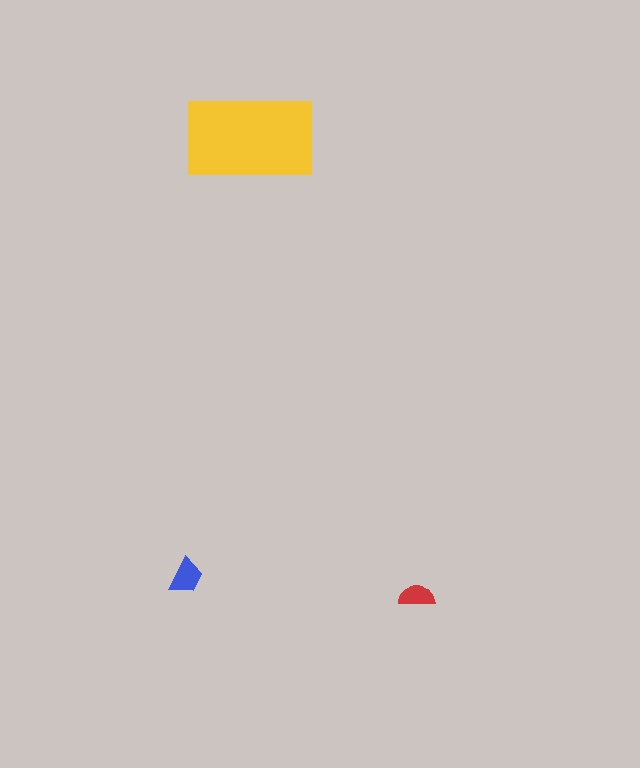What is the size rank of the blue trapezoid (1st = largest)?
2nd.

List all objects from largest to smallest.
The yellow rectangle, the blue trapezoid, the red semicircle.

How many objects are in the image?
There are 3 objects in the image.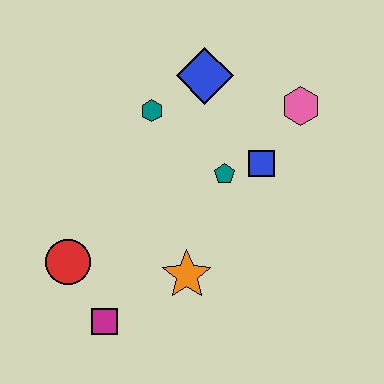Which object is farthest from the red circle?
The pink hexagon is farthest from the red circle.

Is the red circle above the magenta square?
Yes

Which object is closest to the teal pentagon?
The blue square is closest to the teal pentagon.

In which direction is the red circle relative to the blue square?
The red circle is to the left of the blue square.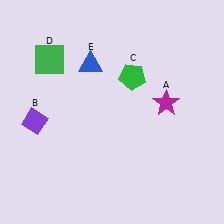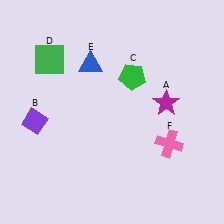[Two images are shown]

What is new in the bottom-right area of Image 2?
A pink cross (F) was added in the bottom-right area of Image 2.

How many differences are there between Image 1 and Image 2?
There is 1 difference between the two images.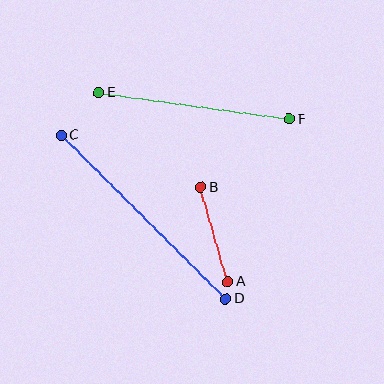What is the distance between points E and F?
The distance is approximately 192 pixels.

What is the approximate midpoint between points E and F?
The midpoint is at approximately (194, 106) pixels.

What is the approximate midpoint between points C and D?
The midpoint is at approximately (144, 217) pixels.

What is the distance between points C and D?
The distance is approximately 232 pixels.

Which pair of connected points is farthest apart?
Points C and D are farthest apart.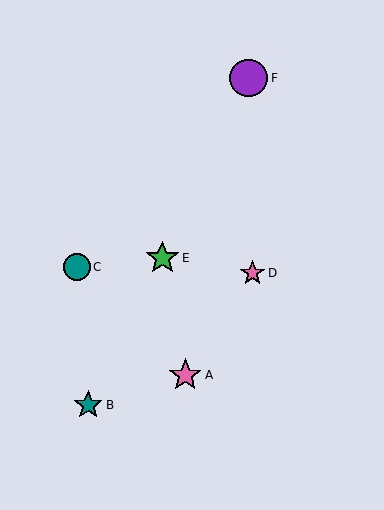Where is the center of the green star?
The center of the green star is at (162, 258).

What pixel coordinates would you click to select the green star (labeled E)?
Click at (162, 258) to select the green star E.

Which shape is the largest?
The purple circle (labeled F) is the largest.